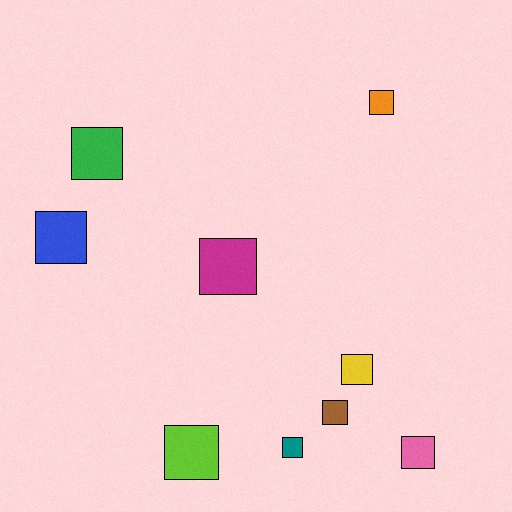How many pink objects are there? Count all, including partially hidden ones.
There is 1 pink object.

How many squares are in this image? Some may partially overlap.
There are 9 squares.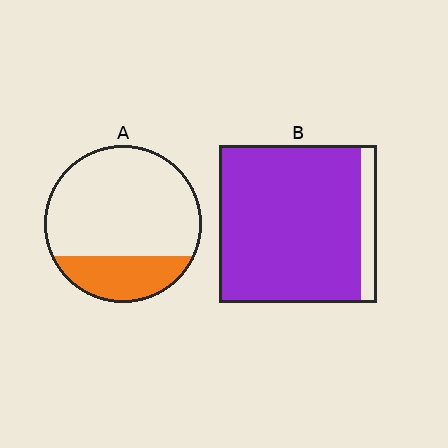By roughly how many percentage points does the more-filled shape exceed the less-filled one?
By roughly 65 percentage points (B over A).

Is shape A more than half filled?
No.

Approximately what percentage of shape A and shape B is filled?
A is approximately 25% and B is approximately 90%.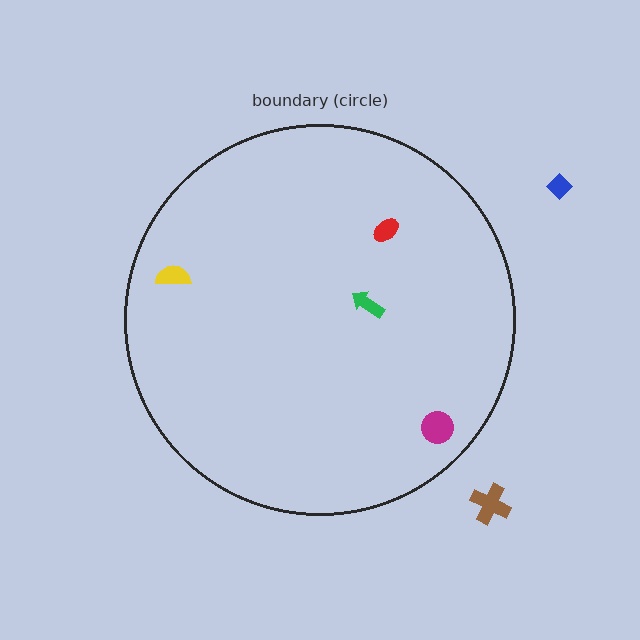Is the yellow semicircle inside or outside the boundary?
Inside.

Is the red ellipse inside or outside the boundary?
Inside.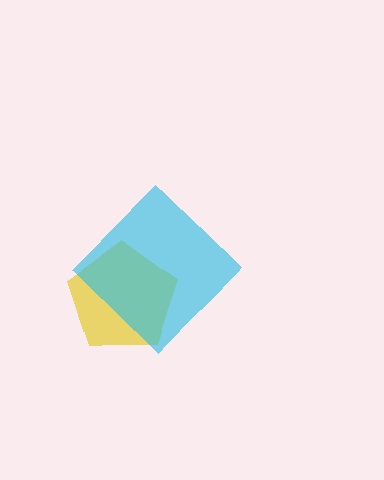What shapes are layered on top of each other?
The layered shapes are: a yellow pentagon, a cyan diamond.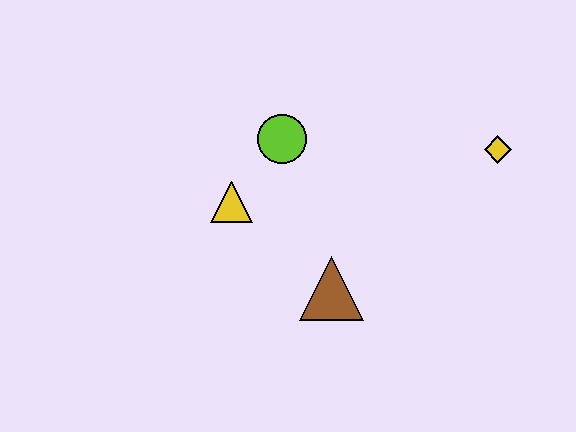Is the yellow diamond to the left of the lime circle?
No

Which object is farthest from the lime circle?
The yellow diamond is farthest from the lime circle.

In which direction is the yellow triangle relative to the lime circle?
The yellow triangle is below the lime circle.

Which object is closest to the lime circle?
The yellow triangle is closest to the lime circle.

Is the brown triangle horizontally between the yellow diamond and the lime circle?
Yes